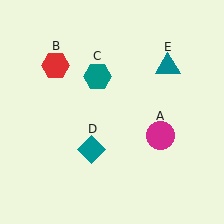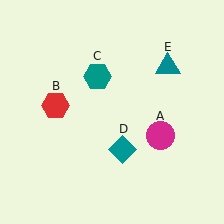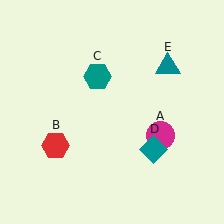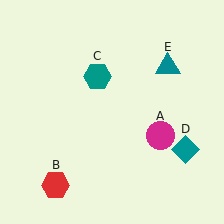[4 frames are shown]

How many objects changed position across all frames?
2 objects changed position: red hexagon (object B), teal diamond (object D).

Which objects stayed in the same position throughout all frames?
Magenta circle (object A) and teal hexagon (object C) and teal triangle (object E) remained stationary.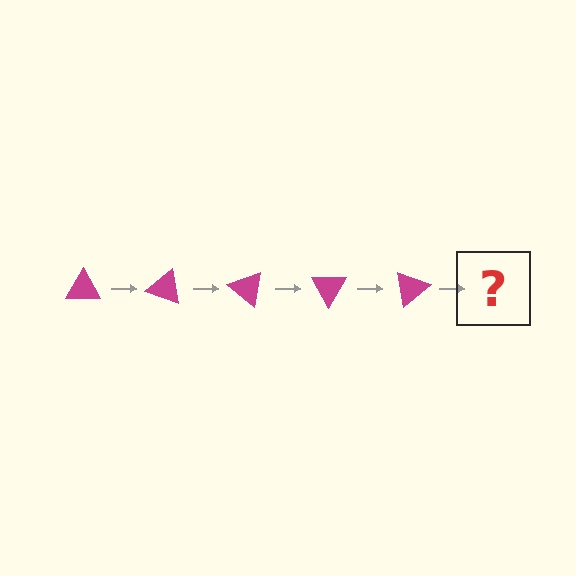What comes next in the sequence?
The next element should be a magenta triangle rotated 100 degrees.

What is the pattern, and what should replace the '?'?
The pattern is that the triangle rotates 20 degrees each step. The '?' should be a magenta triangle rotated 100 degrees.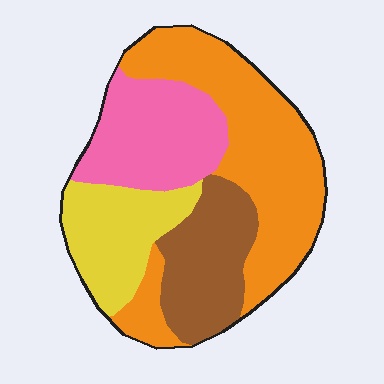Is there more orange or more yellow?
Orange.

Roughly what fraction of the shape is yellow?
Yellow covers about 20% of the shape.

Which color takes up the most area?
Orange, at roughly 40%.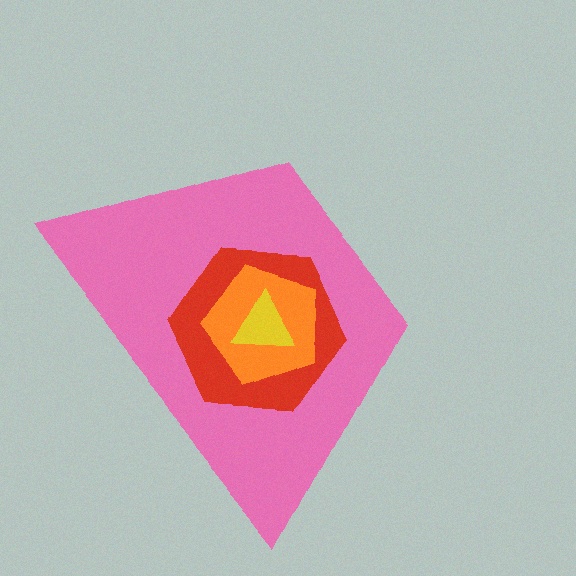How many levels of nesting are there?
4.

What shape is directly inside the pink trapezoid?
The red hexagon.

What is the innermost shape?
The yellow triangle.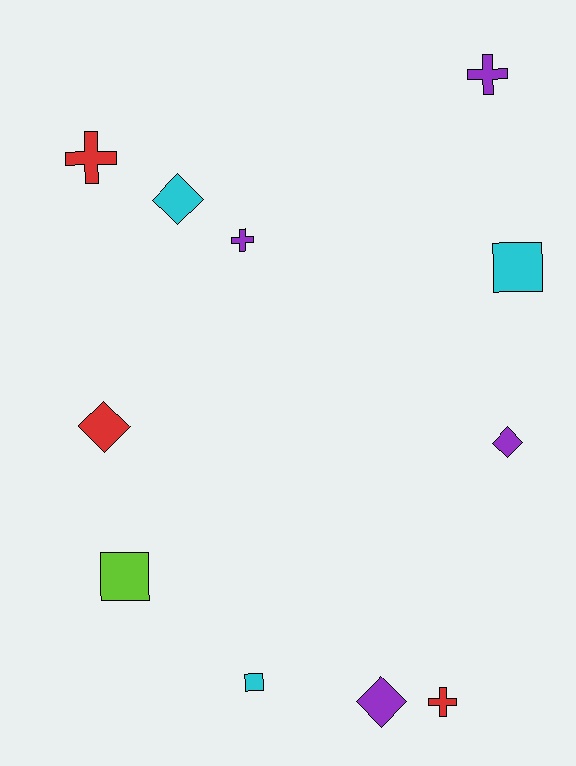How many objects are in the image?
There are 11 objects.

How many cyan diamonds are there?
There is 1 cyan diamond.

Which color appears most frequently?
Purple, with 4 objects.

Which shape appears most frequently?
Diamond, with 4 objects.